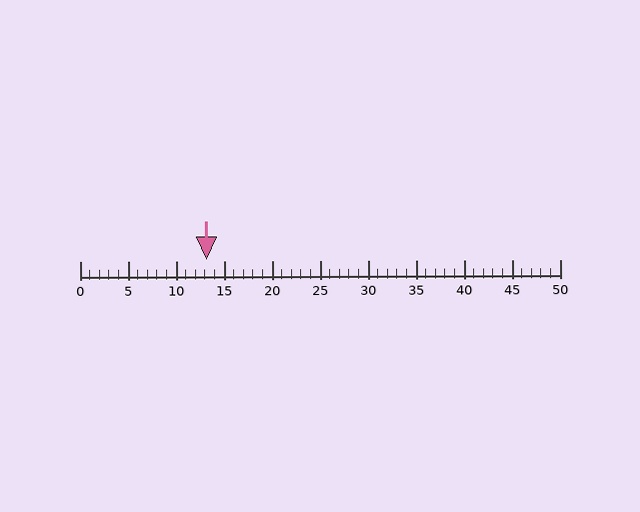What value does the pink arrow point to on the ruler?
The pink arrow points to approximately 13.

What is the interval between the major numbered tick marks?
The major tick marks are spaced 5 units apart.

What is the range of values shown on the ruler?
The ruler shows values from 0 to 50.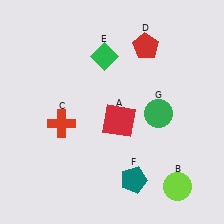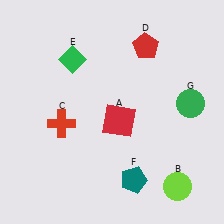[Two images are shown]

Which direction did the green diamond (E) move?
The green diamond (E) moved left.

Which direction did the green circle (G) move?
The green circle (G) moved right.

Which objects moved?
The objects that moved are: the green diamond (E), the green circle (G).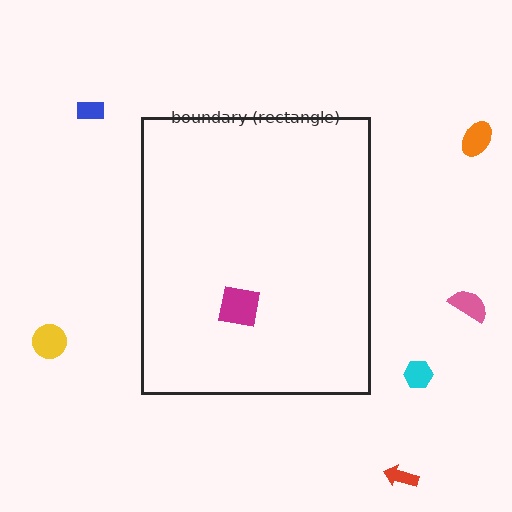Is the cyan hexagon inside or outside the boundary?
Outside.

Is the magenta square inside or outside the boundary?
Inside.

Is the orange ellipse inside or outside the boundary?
Outside.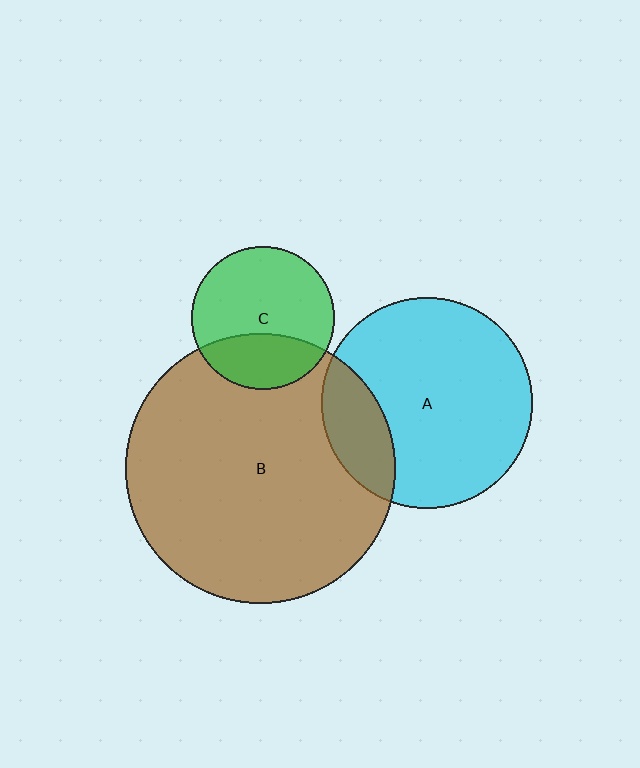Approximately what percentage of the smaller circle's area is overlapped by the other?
Approximately 30%.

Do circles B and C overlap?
Yes.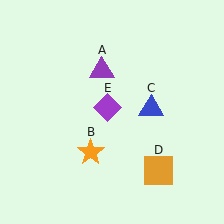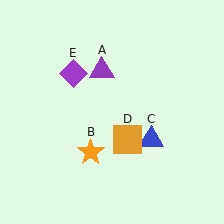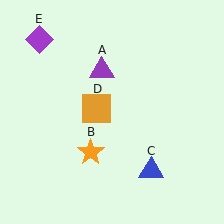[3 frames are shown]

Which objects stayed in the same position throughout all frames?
Purple triangle (object A) and orange star (object B) remained stationary.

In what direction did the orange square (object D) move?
The orange square (object D) moved up and to the left.